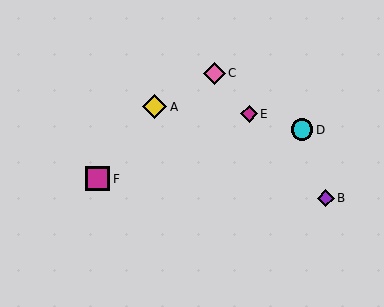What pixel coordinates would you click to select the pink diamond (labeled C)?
Click at (215, 73) to select the pink diamond C.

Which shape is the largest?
The magenta square (labeled F) is the largest.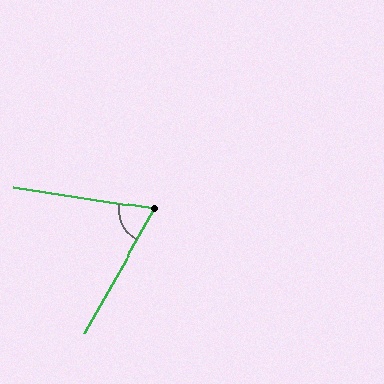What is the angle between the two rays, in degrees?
Approximately 69 degrees.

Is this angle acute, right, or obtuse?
It is acute.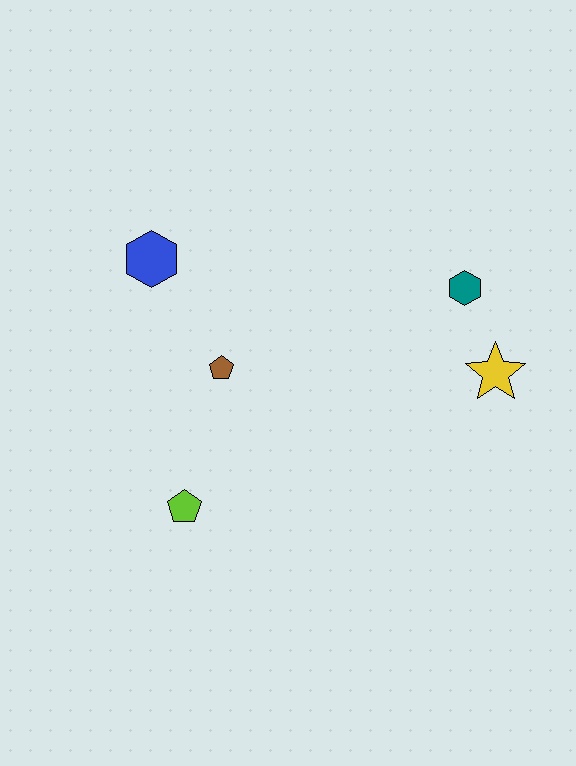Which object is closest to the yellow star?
The teal hexagon is closest to the yellow star.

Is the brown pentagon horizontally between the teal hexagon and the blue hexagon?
Yes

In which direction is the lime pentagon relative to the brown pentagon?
The lime pentagon is below the brown pentagon.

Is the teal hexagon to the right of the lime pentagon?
Yes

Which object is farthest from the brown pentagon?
The yellow star is farthest from the brown pentagon.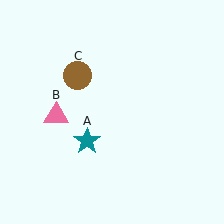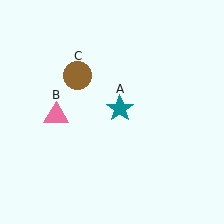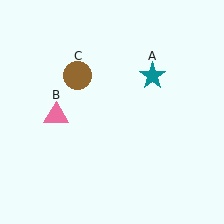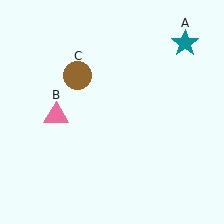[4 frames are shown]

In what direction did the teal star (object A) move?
The teal star (object A) moved up and to the right.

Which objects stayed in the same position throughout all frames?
Pink triangle (object B) and brown circle (object C) remained stationary.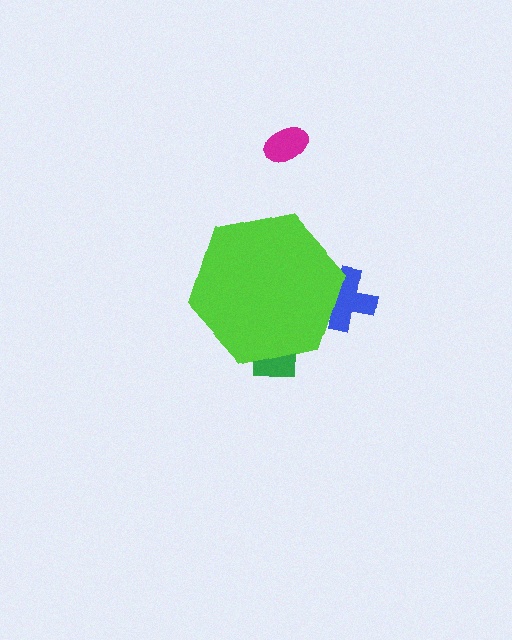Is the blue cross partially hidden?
Yes, the blue cross is partially hidden behind the lime hexagon.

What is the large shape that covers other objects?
A lime hexagon.